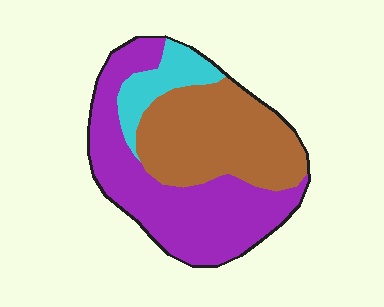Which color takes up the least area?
Cyan, at roughly 10%.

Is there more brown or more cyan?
Brown.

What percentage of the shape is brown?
Brown takes up about two fifths (2/5) of the shape.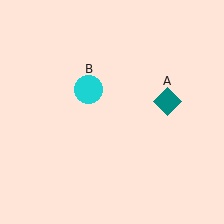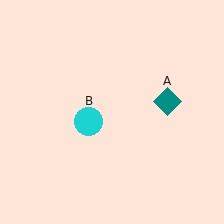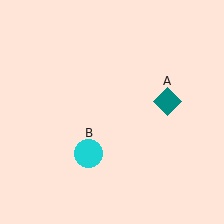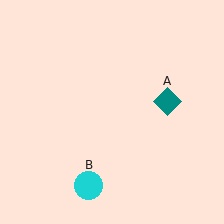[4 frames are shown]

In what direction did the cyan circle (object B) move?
The cyan circle (object B) moved down.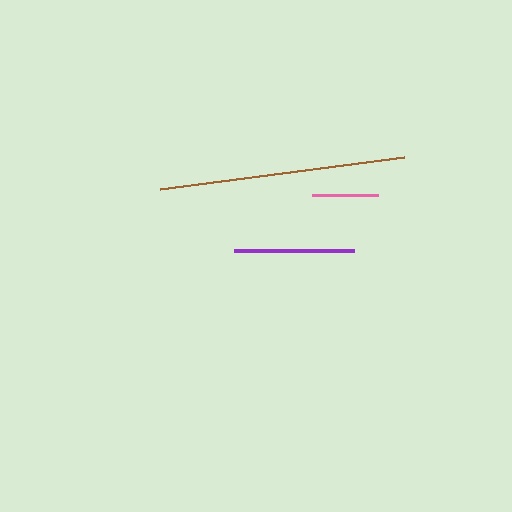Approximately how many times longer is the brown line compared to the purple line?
The brown line is approximately 2.1 times the length of the purple line.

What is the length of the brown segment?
The brown segment is approximately 246 pixels long.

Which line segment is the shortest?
The pink line is the shortest at approximately 66 pixels.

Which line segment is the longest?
The brown line is the longest at approximately 246 pixels.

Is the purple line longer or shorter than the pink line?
The purple line is longer than the pink line.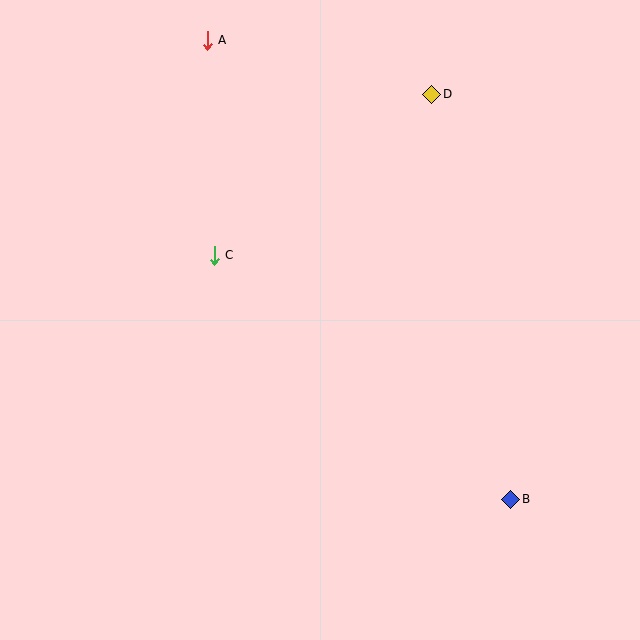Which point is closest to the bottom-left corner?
Point C is closest to the bottom-left corner.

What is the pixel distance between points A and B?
The distance between A and B is 551 pixels.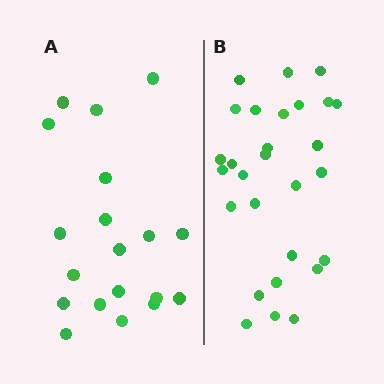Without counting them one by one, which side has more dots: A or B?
Region B (the right region) has more dots.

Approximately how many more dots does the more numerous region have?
Region B has roughly 8 or so more dots than region A.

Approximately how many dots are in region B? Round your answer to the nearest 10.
About 30 dots. (The exact count is 28, which rounds to 30.)